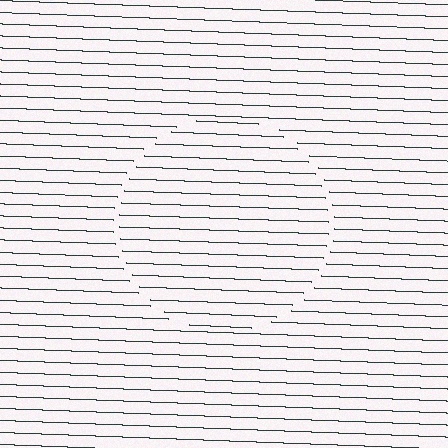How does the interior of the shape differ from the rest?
The interior of the shape contains the same grating, shifted by half a period — the contour is defined by the phase discontinuity where line-ends from the inner and outer gratings abut.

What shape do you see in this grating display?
An illusory circle. The interior of the shape contains the same grating, shifted by half a period — the contour is defined by the phase discontinuity where line-ends from the inner and outer gratings abut.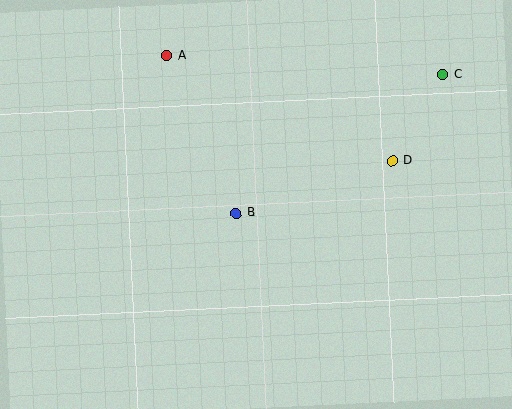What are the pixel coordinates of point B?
Point B is at (236, 213).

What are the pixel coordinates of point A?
Point A is at (167, 56).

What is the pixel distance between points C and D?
The distance between C and D is 99 pixels.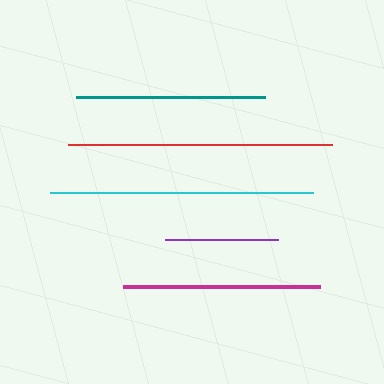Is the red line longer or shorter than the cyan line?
The red line is longer than the cyan line.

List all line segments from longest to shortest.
From longest to shortest: red, cyan, magenta, teal, purple.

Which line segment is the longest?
The red line is the longest at approximately 264 pixels.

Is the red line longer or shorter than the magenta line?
The red line is longer than the magenta line.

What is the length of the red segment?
The red segment is approximately 264 pixels long.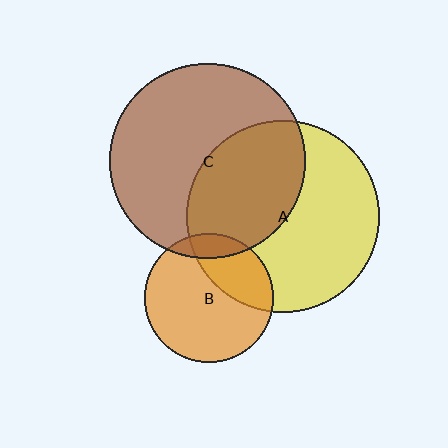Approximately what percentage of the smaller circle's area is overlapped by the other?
Approximately 40%.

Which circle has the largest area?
Circle C (brown).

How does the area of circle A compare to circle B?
Approximately 2.2 times.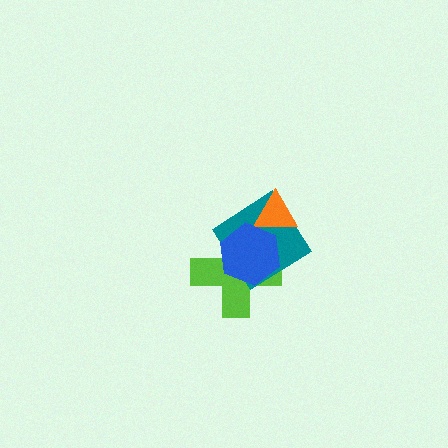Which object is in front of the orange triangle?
The blue hexagon is in front of the orange triangle.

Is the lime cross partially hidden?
Yes, it is partially covered by another shape.